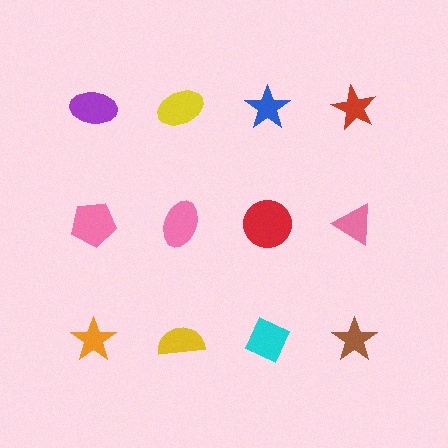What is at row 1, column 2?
A yellow ellipse.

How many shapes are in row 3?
4 shapes.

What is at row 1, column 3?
A blue star.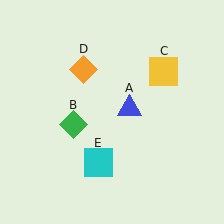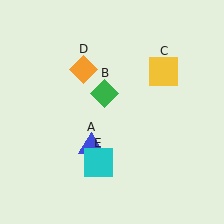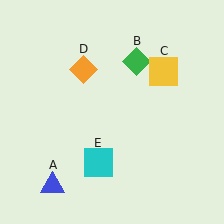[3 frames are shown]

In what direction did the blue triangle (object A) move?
The blue triangle (object A) moved down and to the left.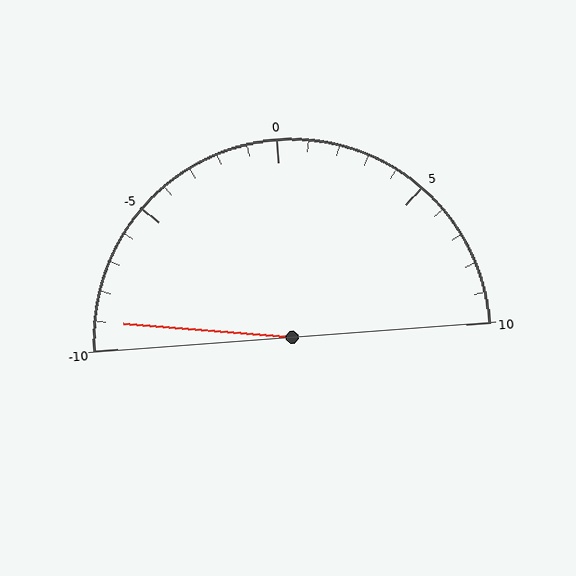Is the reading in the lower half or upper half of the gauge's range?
The reading is in the lower half of the range (-10 to 10).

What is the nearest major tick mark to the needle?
The nearest major tick mark is -10.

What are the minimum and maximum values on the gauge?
The gauge ranges from -10 to 10.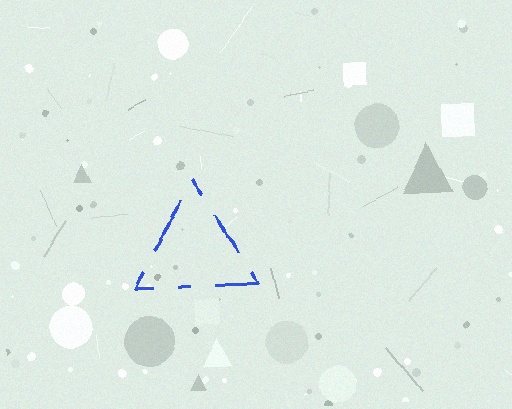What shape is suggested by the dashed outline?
The dashed outline suggests a triangle.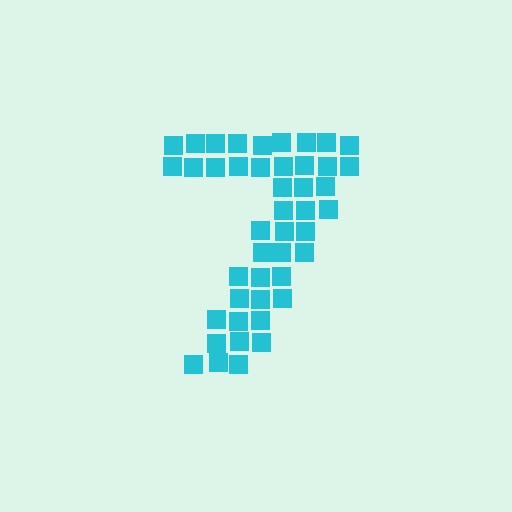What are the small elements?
The small elements are squares.